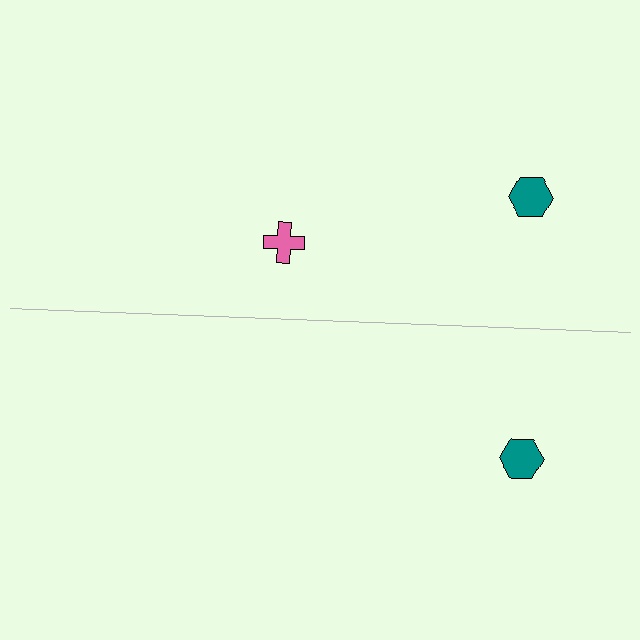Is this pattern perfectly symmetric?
No, the pattern is not perfectly symmetric. A pink cross is missing from the bottom side.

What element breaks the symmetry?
A pink cross is missing from the bottom side.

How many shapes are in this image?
There are 3 shapes in this image.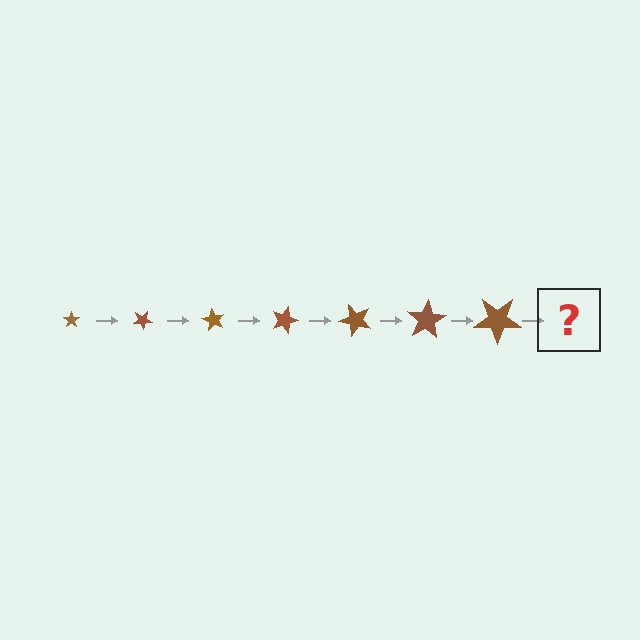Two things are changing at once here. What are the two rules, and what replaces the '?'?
The two rules are that the star grows larger each step and it rotates 30 degrees each step. The '?' should be a star, larger than the previous one and rotated 210 degrees from the start.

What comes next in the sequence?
The next element should be a star, larger than the previous one and rotated 210 degrees from the start.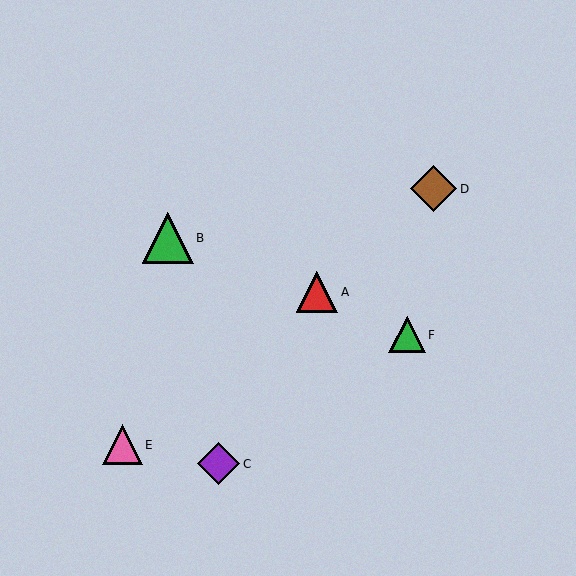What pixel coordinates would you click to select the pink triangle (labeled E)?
Click at (123, 445) to select the pink triangle E.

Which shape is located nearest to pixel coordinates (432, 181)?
The brown diamond (labeled D) at (434, 189) is nearest to that location.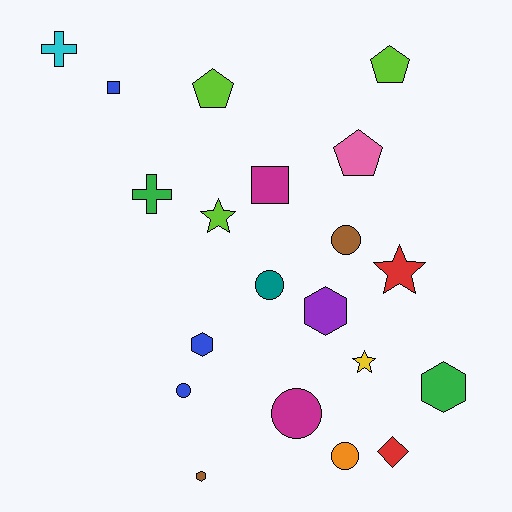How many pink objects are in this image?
There is 1 pink object.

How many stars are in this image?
There are 3 stars.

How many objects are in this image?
There are 20 objects.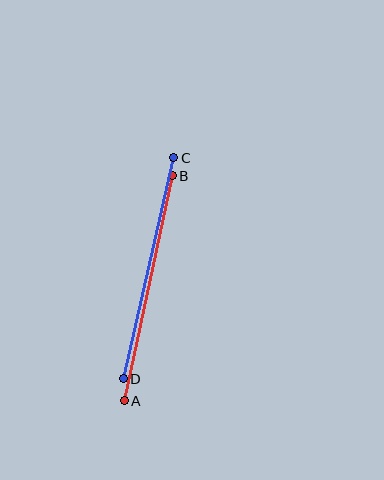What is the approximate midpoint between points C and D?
The midpoint is at approximately (149, 268) pixels.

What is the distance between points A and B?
The distance is approximately 230 pixels.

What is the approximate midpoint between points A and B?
The midpoint is at approximately (148, 288) pixels.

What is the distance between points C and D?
The distance is approximately 227 pixels.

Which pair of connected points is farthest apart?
Points A and B are farthest apart.